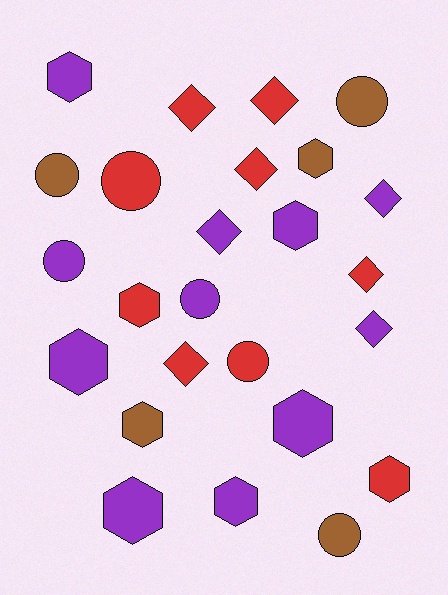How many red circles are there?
There are 2 red circles.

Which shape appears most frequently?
Hexagon, with 10 objects.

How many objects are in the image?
There are 25 objects.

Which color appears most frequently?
Purple, with 11 objects.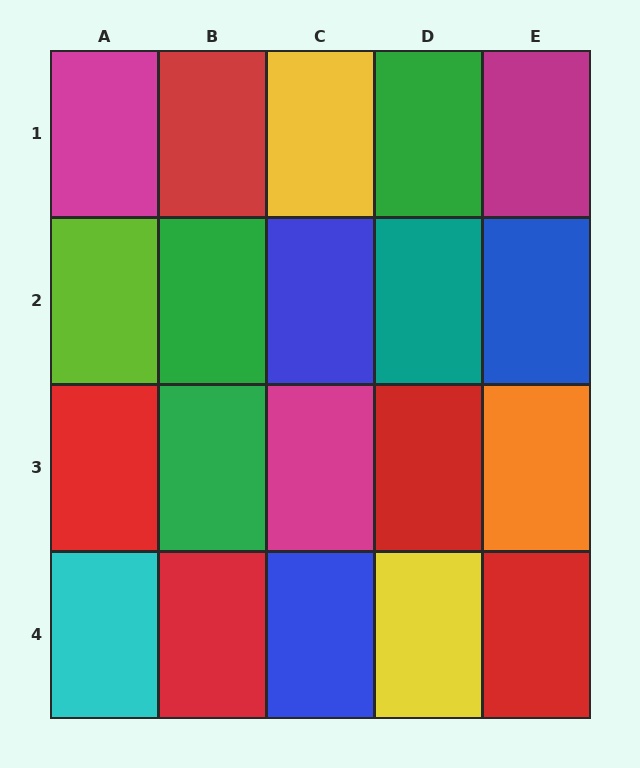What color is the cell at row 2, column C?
Blue.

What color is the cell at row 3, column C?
Magenta.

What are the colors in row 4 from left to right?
Cyan, red, blue, yellow, red.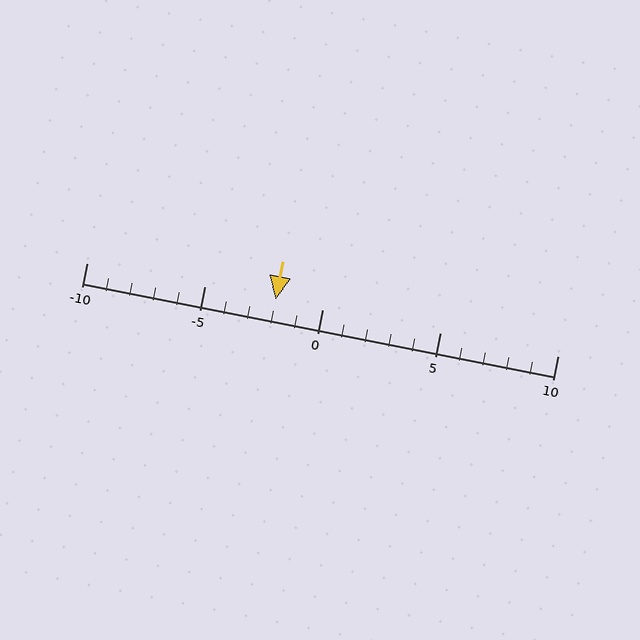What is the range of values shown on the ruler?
The ruler shows values from -10 to 10.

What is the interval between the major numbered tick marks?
The major tick marks are spaced 5 units apart.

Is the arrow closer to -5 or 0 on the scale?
The arrow is closer to 0.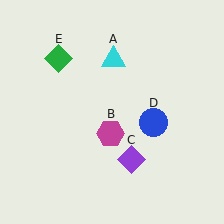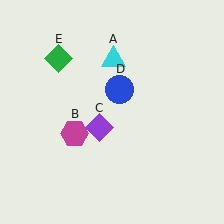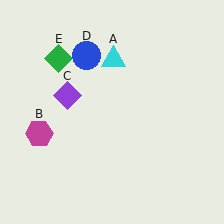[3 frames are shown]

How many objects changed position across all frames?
3 objects changed position: magenta hexagon (object B), purple diamond (object C), blue circle (object D).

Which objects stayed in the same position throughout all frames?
Cyan triangle (object A) and green diamond (object E) remained stationary.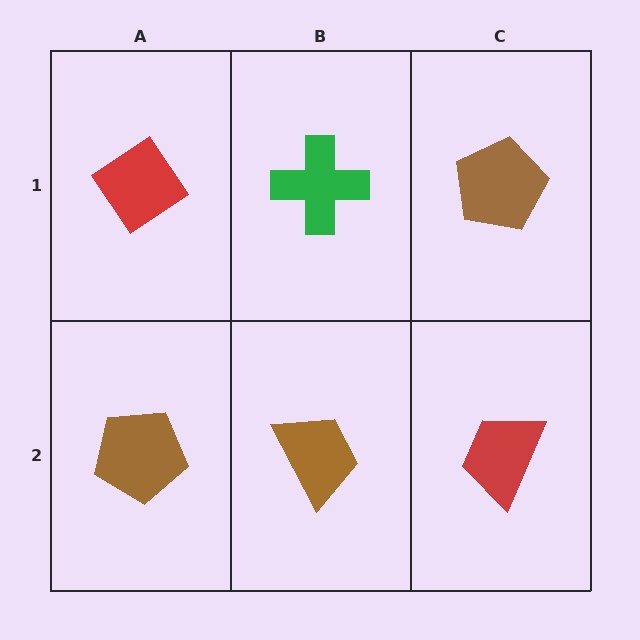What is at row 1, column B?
A green cross.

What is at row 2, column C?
A red trapezoid.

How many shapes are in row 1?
3 shapes.